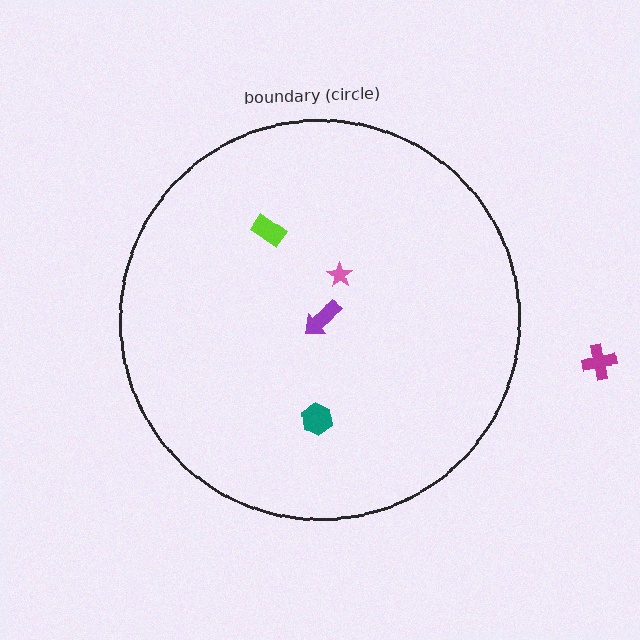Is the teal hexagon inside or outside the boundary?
Inside.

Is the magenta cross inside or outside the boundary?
Outside.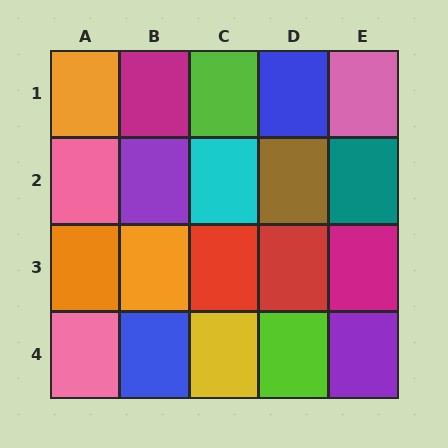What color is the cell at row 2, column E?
Teal.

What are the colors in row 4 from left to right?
Pink, blue, yellow, lime, purple.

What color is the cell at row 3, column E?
Magenta.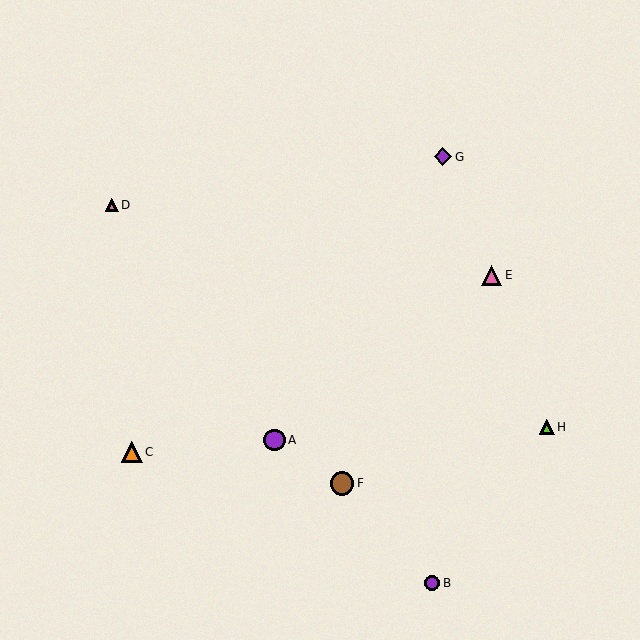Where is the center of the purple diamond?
The center of the purple diamond is at (443, 157).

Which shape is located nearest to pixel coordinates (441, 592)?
The purple circle (labeled B) at (432, 583) is nearest to that location.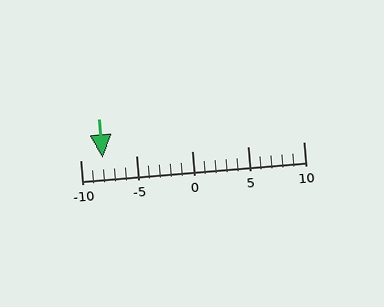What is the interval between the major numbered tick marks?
The major tick marks are spaced 5 units apart.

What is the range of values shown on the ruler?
The ruler shows values from -10 to 10.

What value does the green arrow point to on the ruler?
The green arrow points to approximately -8.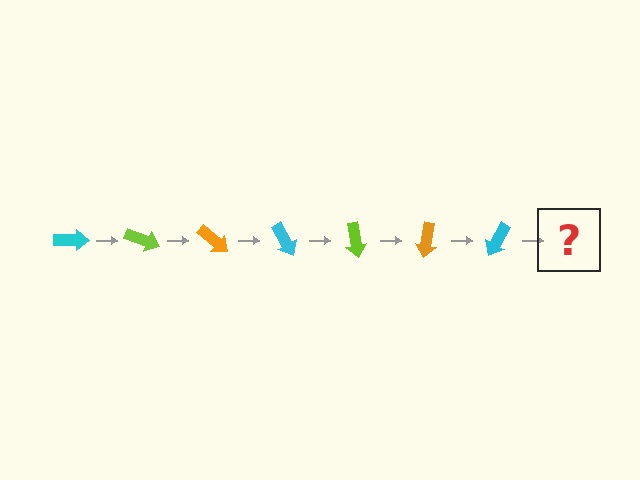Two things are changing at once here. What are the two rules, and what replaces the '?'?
The two rules are that it rotates 20 degrees each step and the color cycles through cyan, lime, and orange. The '?' should be a lime arrow, rotated 140 degrees from the start.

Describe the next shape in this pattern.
It should be a lime arrow, rotated 140 degrees from the start.